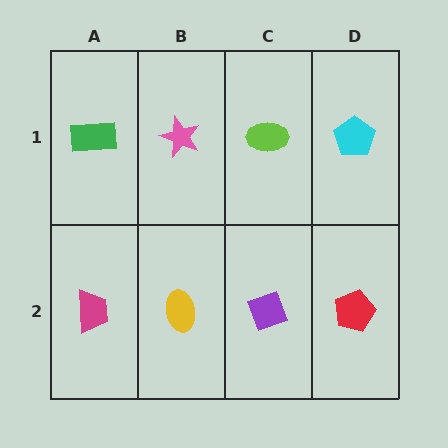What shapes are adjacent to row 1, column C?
A purple diamond (row 2, column C), a pink star (row 1, column B), a cyan pentagon (row 1, column D).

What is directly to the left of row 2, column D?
A purple diamond.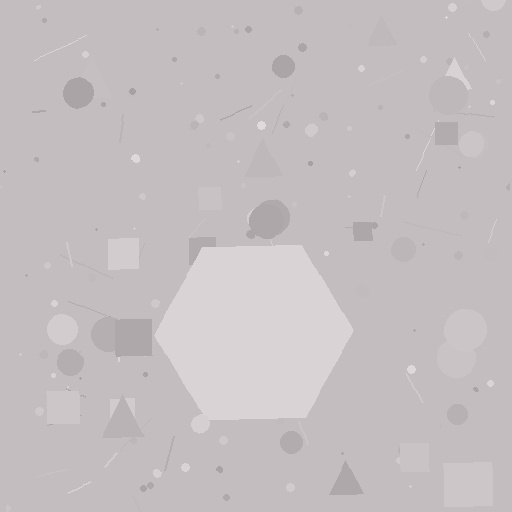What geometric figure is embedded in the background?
A hexagon is embedded in the background.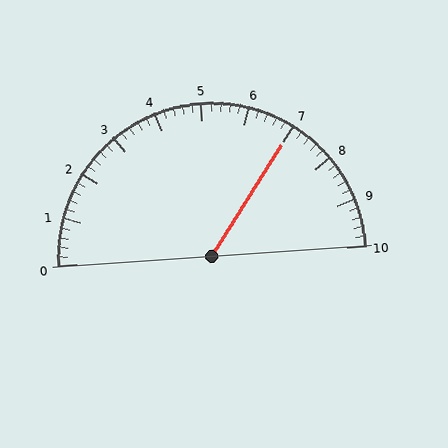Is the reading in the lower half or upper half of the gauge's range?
The reading is in the upper half of the range (0 to 10).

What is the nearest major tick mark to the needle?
The nearest major tick mark is 7.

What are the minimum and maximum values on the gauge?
The gauge ranges from 0 to 10.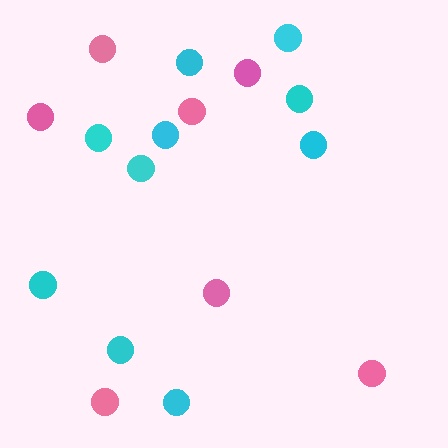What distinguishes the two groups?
There are 2 groups: one group of pink circles (7) and one group of cyan circles (10).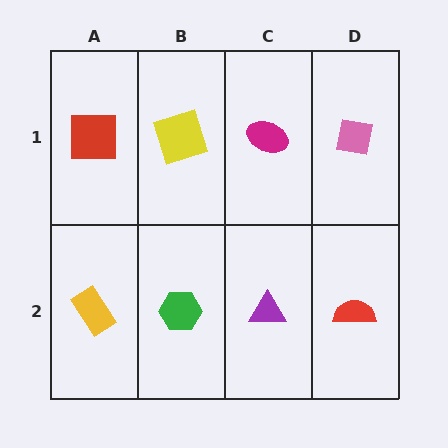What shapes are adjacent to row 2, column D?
A pink square (row 1, column D), a purple triangle (row 2, column C).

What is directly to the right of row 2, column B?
A purple triangle.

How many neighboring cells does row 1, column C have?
3.